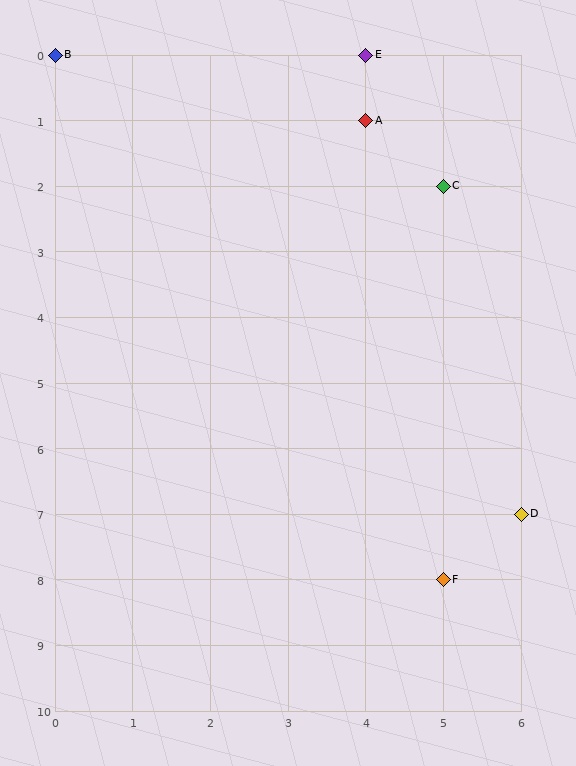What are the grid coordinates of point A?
Point A is at grid coordinates (4, 1).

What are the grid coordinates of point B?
Point B is at grid coordinates (0, 0).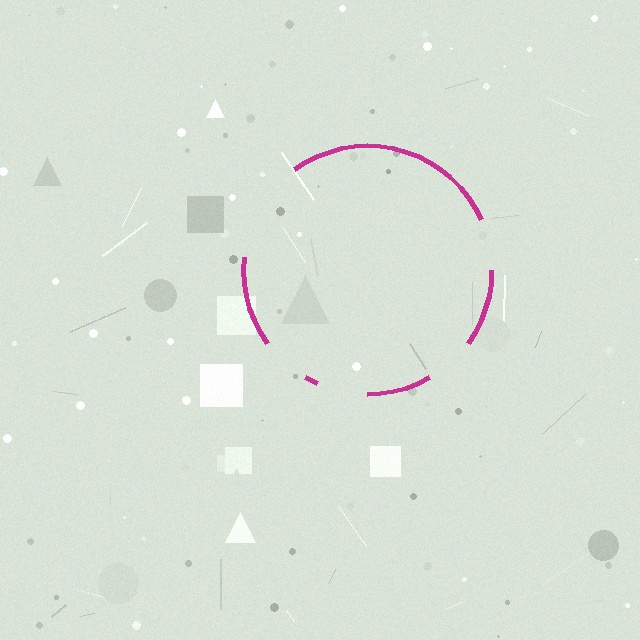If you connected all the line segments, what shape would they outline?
They would outline a circle.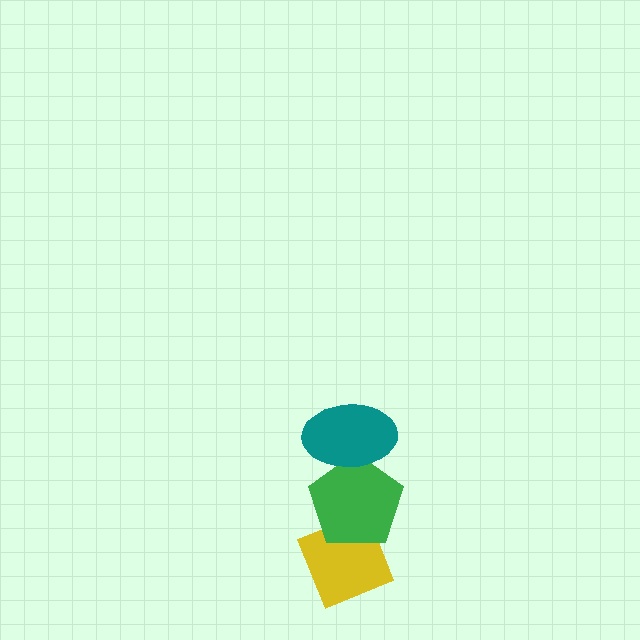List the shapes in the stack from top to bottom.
From top to bottom: the teal ellipse, the green pentagon, the yellow diamond.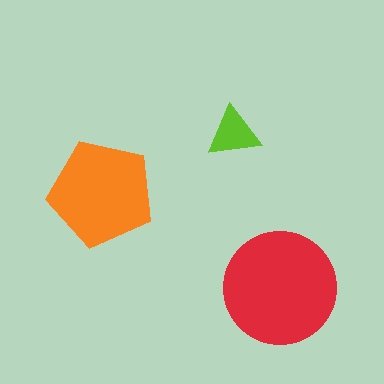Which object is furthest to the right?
The red circle is rightmost.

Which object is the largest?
The red circle.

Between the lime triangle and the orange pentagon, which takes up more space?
The orange pentagon.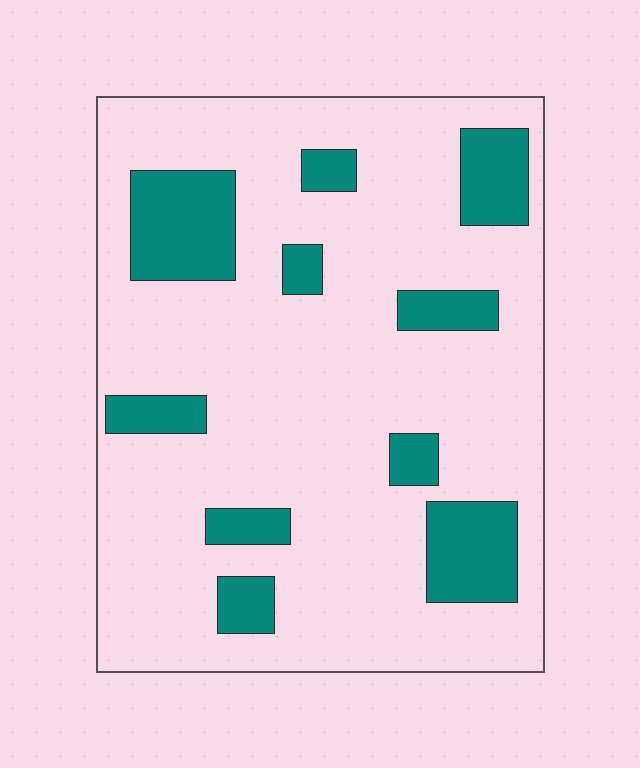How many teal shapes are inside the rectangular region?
10.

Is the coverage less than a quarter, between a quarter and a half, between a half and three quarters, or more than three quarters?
Less than a quarter.